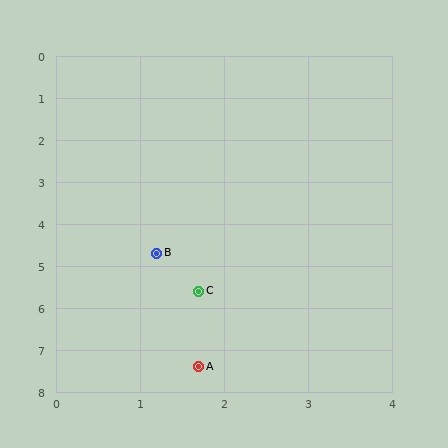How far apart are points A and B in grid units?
Points A and B are about 2.7 grid units apart.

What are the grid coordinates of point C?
Point C is at approximately (1.7, 5.6).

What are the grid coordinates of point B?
Point B is at approximately (1.2, 4.7).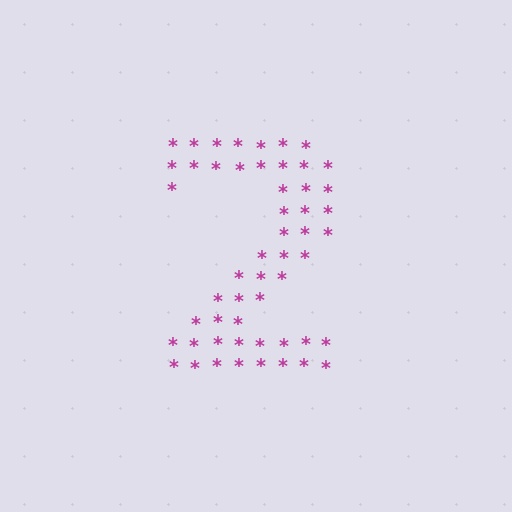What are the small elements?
The small elements are asterisks.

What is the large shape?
The large shape is the digit 2.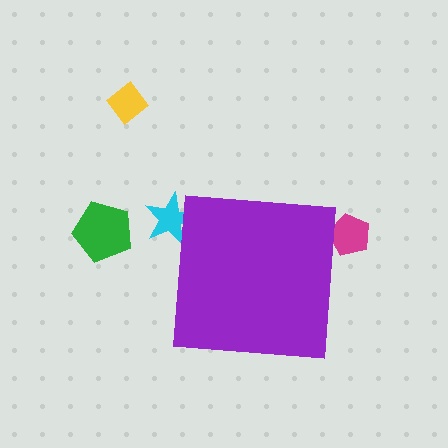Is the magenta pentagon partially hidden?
Yes, the magenta pentagon is partially hidden behind the purple square.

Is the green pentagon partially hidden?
No, the green pentagon is fully visible.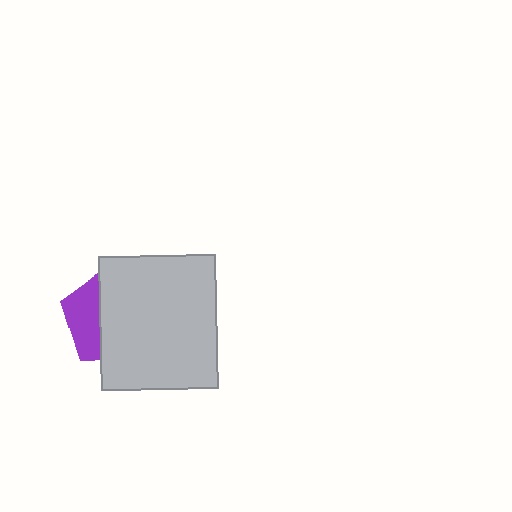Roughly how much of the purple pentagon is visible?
A small part of it is visible (roughly 34%).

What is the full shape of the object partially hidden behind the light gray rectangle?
The partially hidden object is a purple pentagon.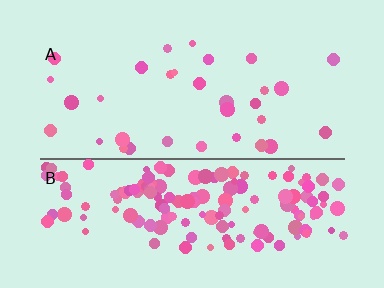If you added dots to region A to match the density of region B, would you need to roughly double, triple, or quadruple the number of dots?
Approximately quadruple.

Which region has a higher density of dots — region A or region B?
B (the bottom).